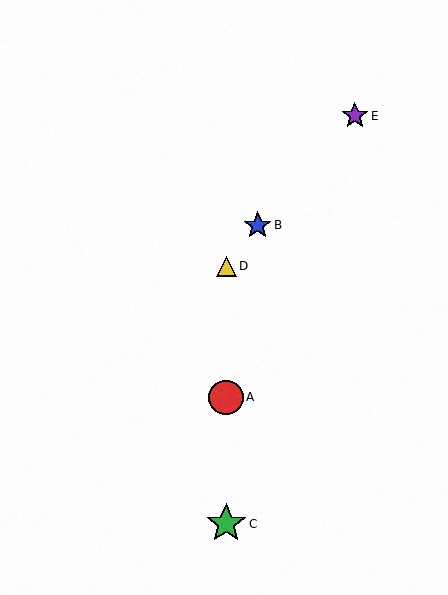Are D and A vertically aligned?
Yes, both are at x≈226.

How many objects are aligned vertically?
3 objects (A, C, D) are aligned vertically.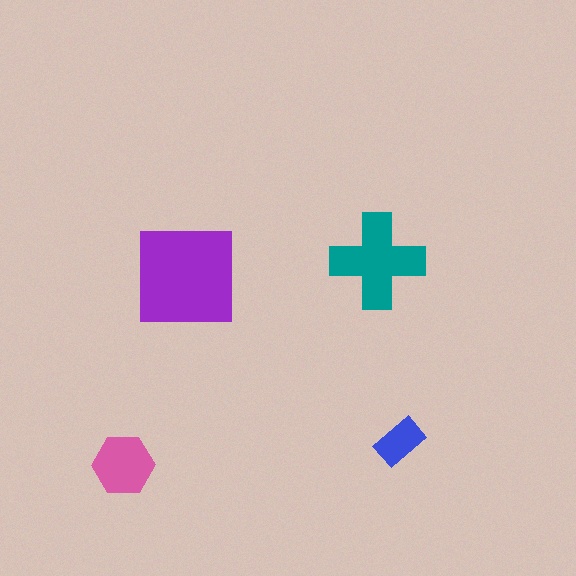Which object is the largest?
The purple square.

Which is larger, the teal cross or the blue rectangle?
The teal cross.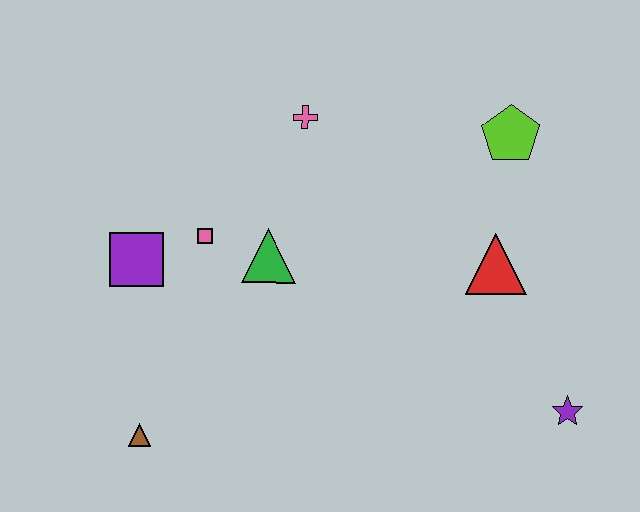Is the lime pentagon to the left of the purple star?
Yes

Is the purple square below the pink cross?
Yes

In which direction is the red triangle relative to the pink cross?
The red triangle is to the right of the pink cross.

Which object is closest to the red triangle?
The lime pentagon is closest to the red triangle.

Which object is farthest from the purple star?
The purple square is farthest from the purple star.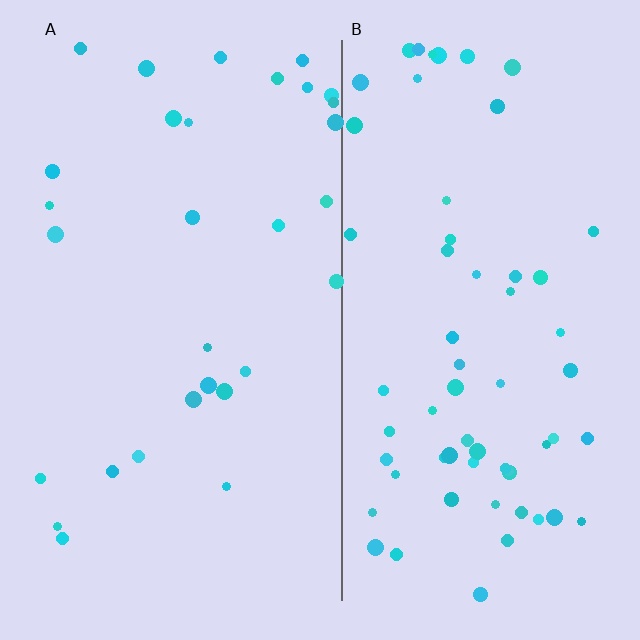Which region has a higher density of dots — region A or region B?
B (the right).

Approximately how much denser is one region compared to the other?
Approximately 2.1× — region B over region A.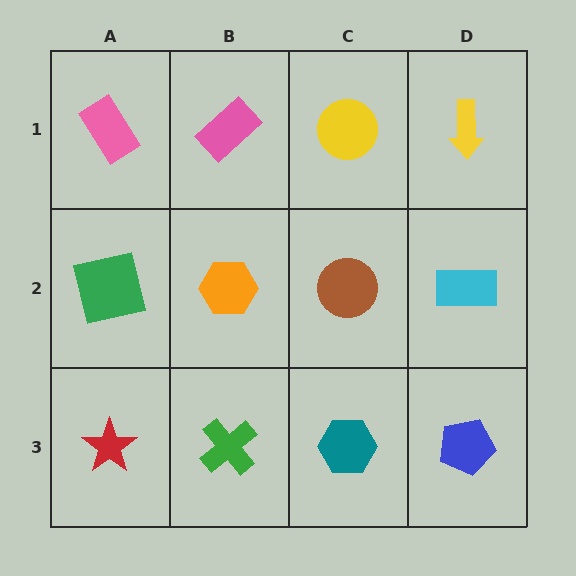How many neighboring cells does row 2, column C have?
4.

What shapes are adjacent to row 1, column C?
A brown circle (row 2, column C), a pink rectangle (row 1, column B), a yellow arrow (row 1, column D).